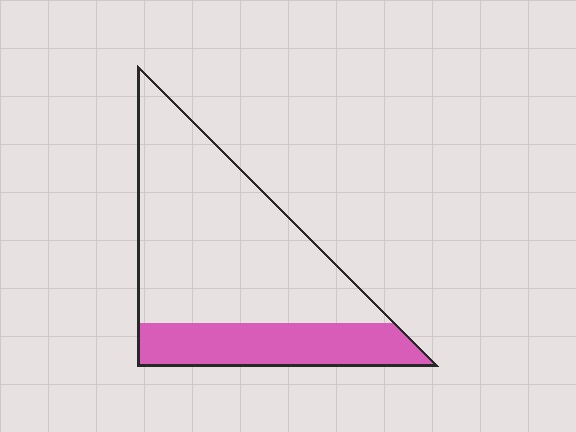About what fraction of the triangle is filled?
About one quarter (1/4).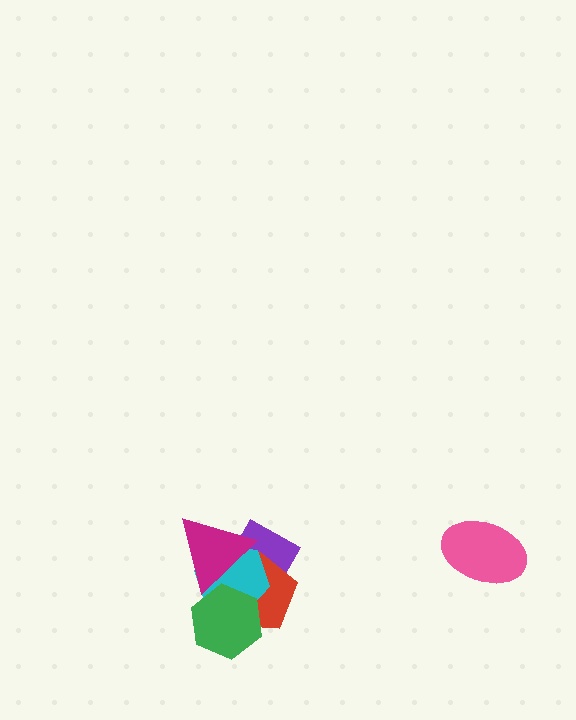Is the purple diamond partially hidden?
Yes, it is partially covered by another shape.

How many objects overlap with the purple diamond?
3 objects overlap with the purple diamond.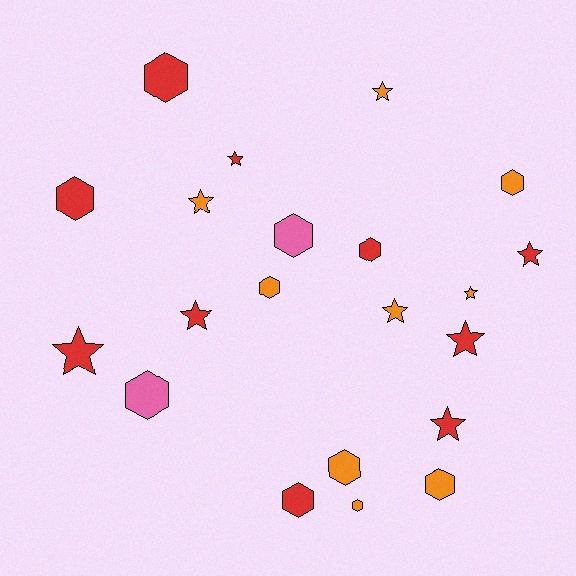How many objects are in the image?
There are 21 objects.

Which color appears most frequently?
Red, with 10 objects.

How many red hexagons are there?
There are 4 red hexagons.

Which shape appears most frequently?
Hexagon, with 11 objects.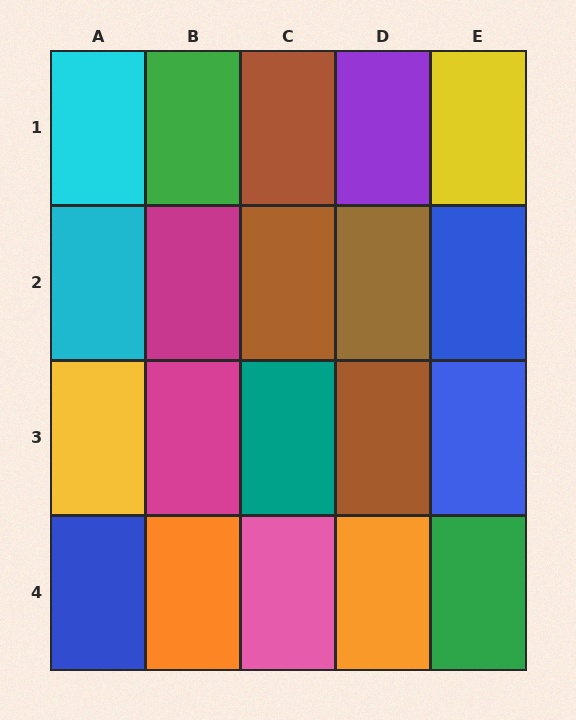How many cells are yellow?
2 cells are yellow.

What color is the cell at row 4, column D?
Orange.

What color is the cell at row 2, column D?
Brown.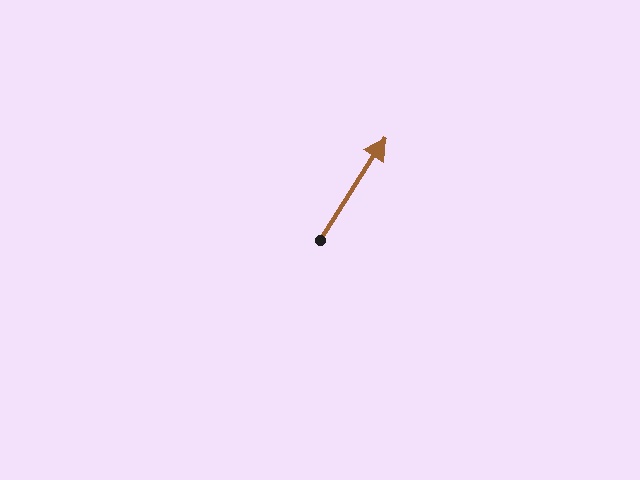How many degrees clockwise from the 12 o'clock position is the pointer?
Approximately 33 degrees.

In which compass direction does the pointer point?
Northeast.